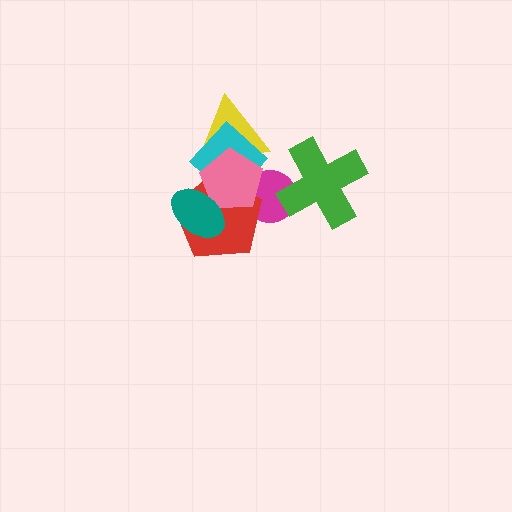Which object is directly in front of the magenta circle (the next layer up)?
The red pentagon is directly in front of the magenta circle.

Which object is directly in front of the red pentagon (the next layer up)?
The cyan diamond is directly in front of the red pentagon.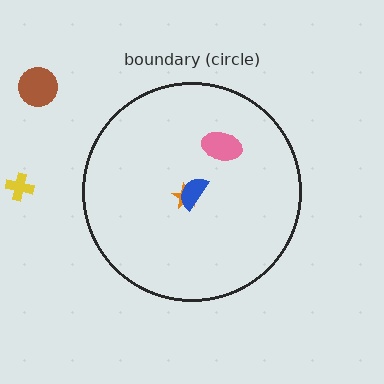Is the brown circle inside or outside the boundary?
Outside.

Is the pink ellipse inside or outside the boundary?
Inside.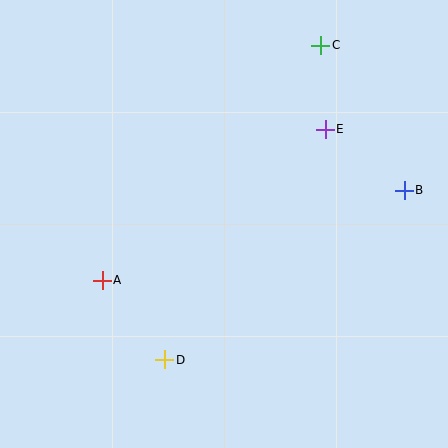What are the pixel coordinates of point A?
Point A is at (102, 280).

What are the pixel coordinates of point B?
Point B is at (404, 190).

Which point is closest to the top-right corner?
Point C is closest to the top-right corner.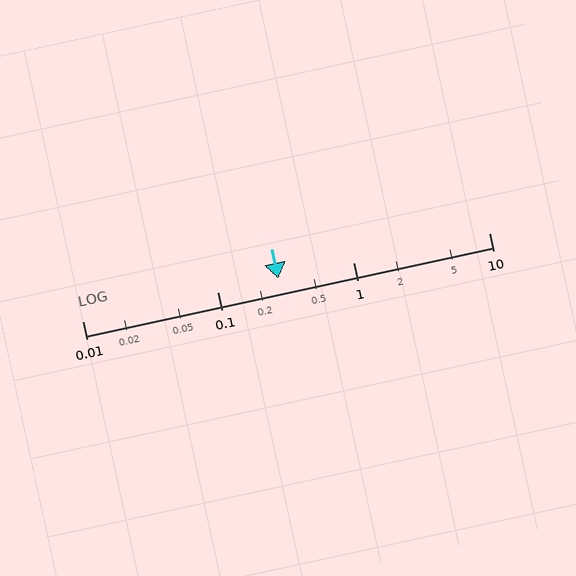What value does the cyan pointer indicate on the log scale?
The pointer indicates approximately 0.28.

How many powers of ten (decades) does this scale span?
The scale spans 3 decades, from 0.01 to 10.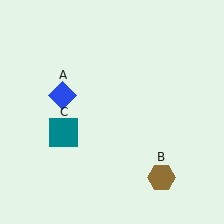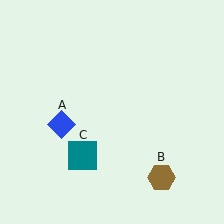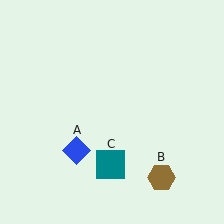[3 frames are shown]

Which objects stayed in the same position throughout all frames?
Brown hexagon (object B) remained stationary.